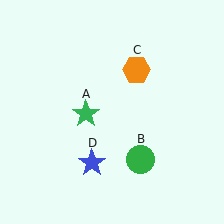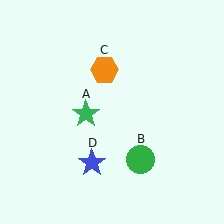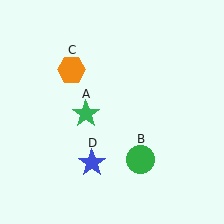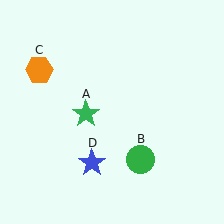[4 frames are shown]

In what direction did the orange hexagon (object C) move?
The orange hexagon (object C) moved left.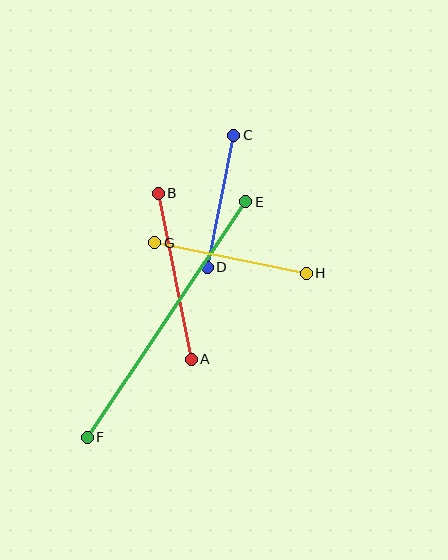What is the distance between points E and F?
The distance is approximately 284 pixels.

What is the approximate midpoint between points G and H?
The midpoint is at approximately (231, 258) pixels.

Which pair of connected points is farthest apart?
Points E and F are farthest apart.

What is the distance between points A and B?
The distance is approximately 169 pixels.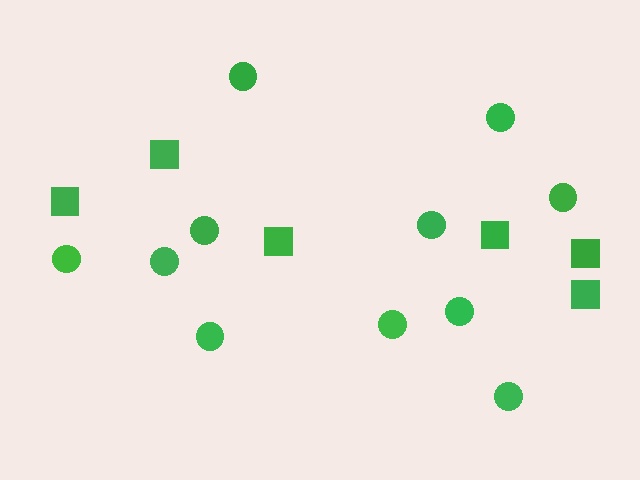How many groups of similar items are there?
There are 2 groups: one group of squares (6) and one group of circles (11).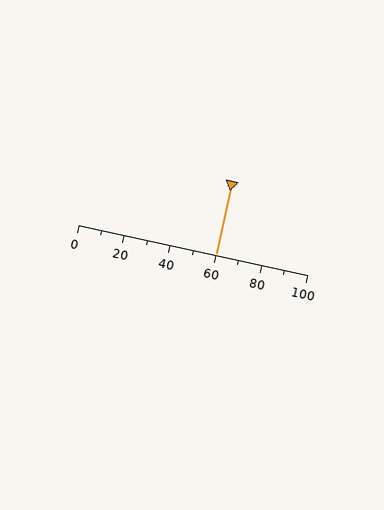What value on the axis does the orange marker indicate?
The marker indicates approximately 60.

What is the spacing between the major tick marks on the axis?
The major ticks are spaced 20 apart.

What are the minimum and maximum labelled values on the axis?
The axis runs from 0 to 100.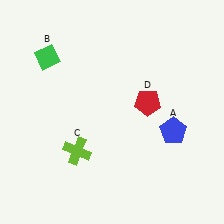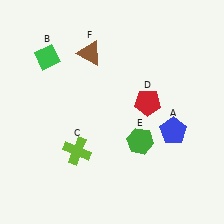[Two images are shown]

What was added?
A green hexagon (E), a brown triangle (F) were added in Image 2.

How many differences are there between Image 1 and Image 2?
There are 2 differences between the two images.